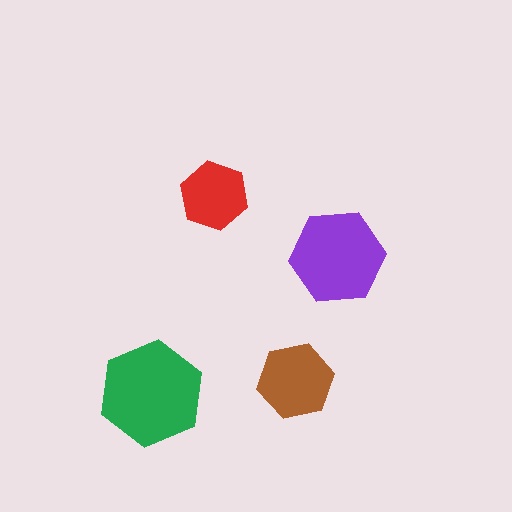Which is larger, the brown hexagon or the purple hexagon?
The purple one.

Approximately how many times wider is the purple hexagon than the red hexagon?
About 1.5 times wider.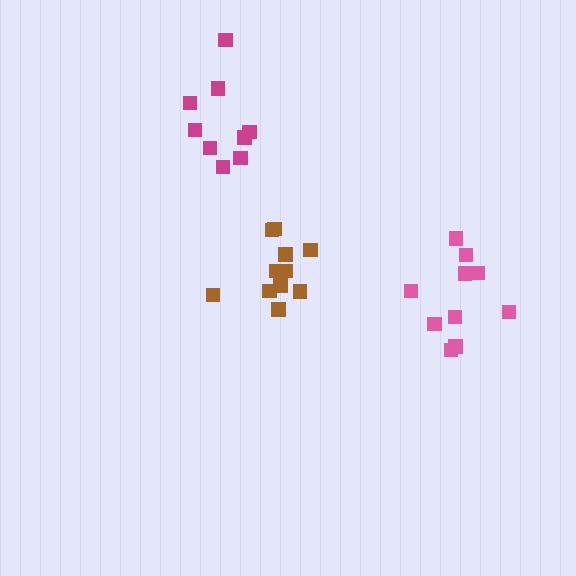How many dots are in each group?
Group 1: 12 dots, Group 2: 10 dots, Group 3: 9 dots (31 total).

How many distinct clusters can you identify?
There are 3 distinct clusters.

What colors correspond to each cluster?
The clusters are colored: brown, pink, magenta.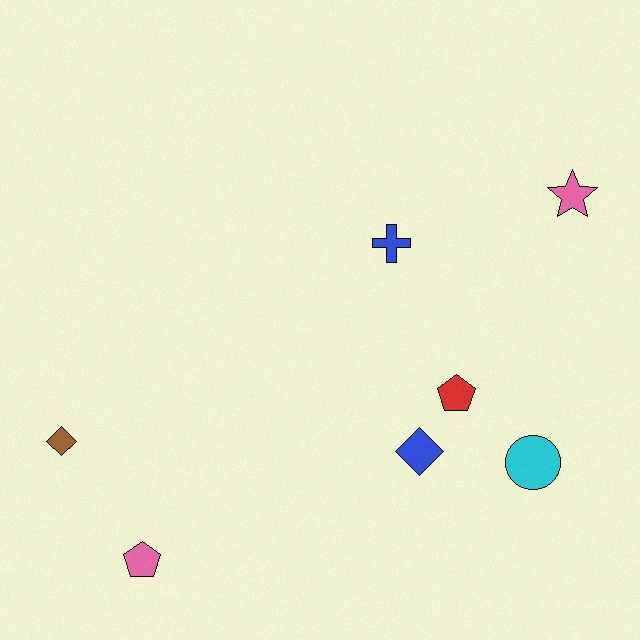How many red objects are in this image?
There is 1 red object.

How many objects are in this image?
There are 7 objects.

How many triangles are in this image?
There are no triangles.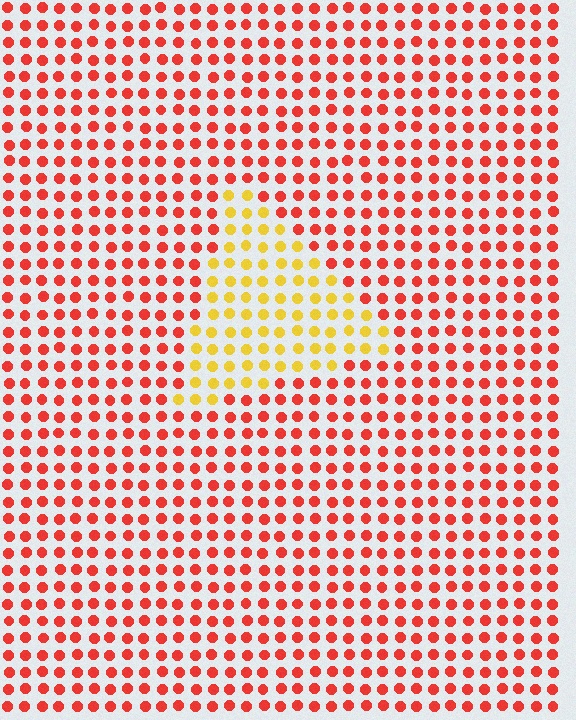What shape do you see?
I see a triangle.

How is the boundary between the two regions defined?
The boundary is defined purely by a slight shift in hue (about 49 degrees). Spacing, size, and orientation are identical on both sides.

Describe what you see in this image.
The image is filled with small red elements in a uniform arrangement. A triangle-shaped region is visible where the elements are tinted to a slightly different hue, forming a subtle color boundary.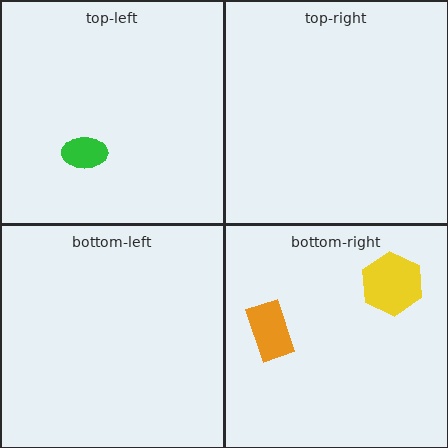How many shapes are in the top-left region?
1.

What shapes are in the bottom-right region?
The orange rectangle, the yellow hexagon.